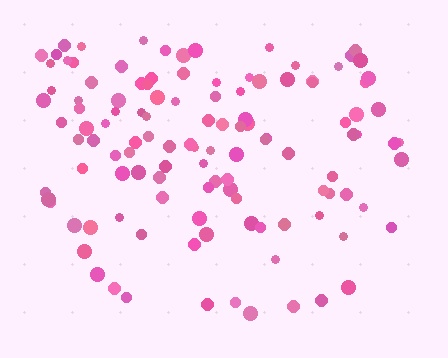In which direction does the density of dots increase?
From bottom to top, with the top side densest.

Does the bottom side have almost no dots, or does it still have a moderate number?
Still a moderate number, just noticeably fewer than the top.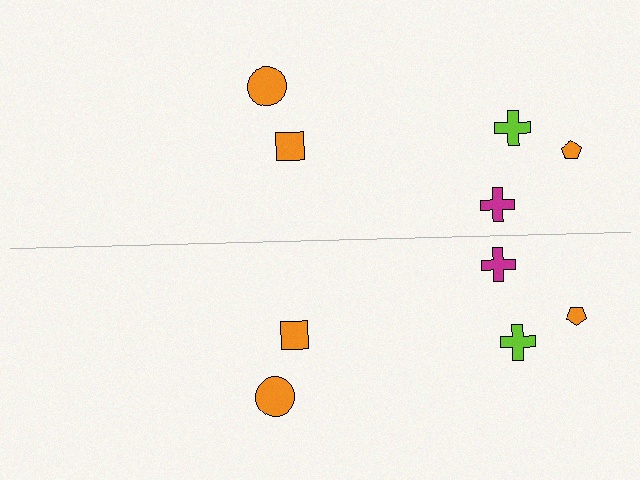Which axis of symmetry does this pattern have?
The pattern has a horizontal axis of symmetry running through the center of the image.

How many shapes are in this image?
There are 10 shapes in this image.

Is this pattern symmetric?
Yes, this pattern has bilateral (reflection) symmetry.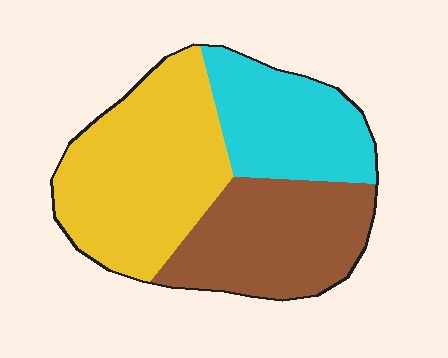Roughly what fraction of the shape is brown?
Brown covers 32% of the shape.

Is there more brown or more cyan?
Brown.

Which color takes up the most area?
Yellow, at roughly 40%.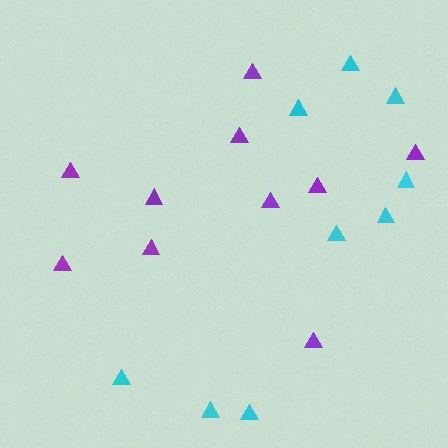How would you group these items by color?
There are 2 groups: one group of purple triangles (10) and one group of cyan triangles (9).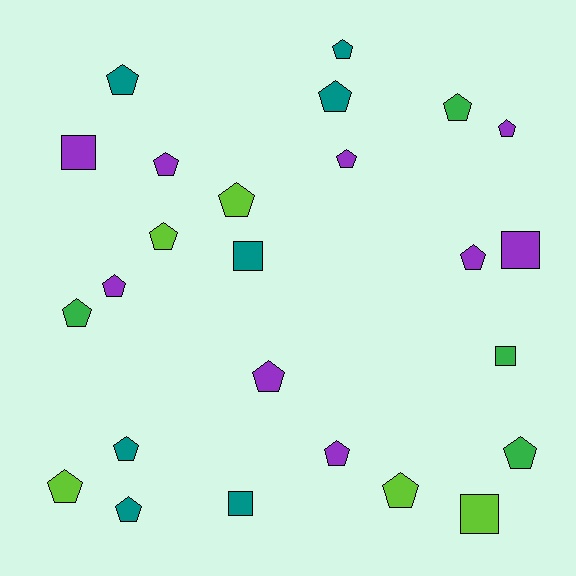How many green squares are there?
There is 1 green square.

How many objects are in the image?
There are 25 objects.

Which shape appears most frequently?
Pentagon, with 19 objects.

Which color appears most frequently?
Purple, with 9 objects.